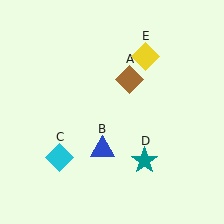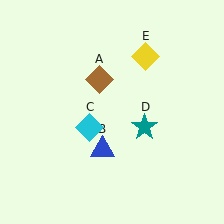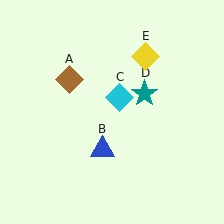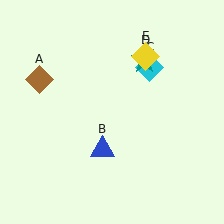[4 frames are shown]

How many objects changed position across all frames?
3 objects changed position: brown diamond (object A), cyan diamond (object C), teal star (object D).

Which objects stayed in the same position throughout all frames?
Blue triangle (object B) and yellow diamond (object E) remained stationary.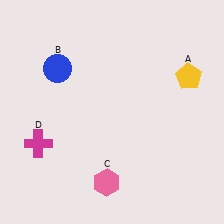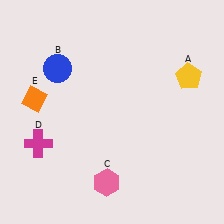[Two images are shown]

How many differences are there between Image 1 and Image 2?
There is 1 difference between the two images.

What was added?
An orange diamond (E) was added in Image 2.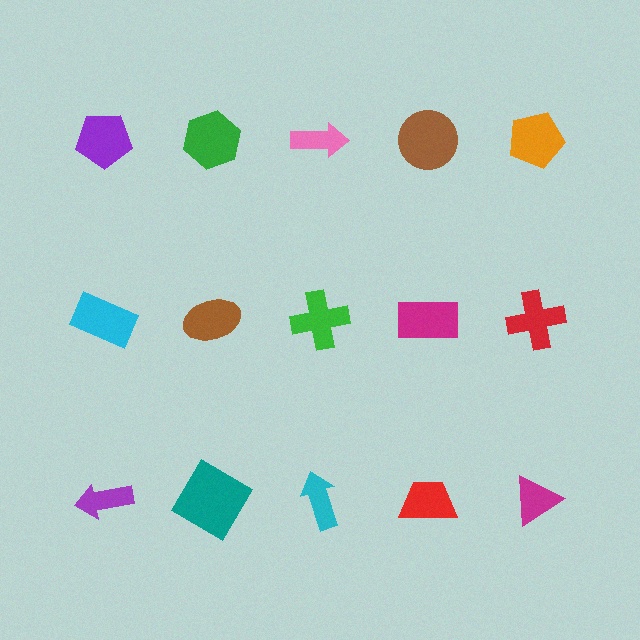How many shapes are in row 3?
5 shapes.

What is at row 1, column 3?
A pink arrow.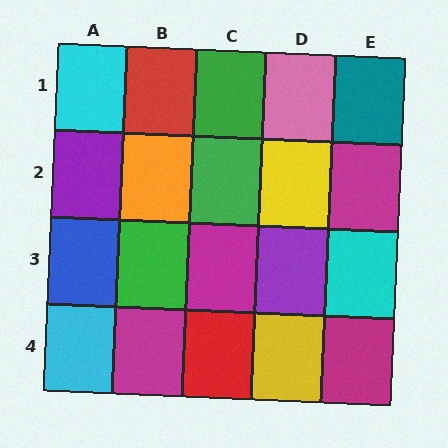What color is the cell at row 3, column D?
Purple.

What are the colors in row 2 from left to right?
Purple, orange, green, yellow, magenta.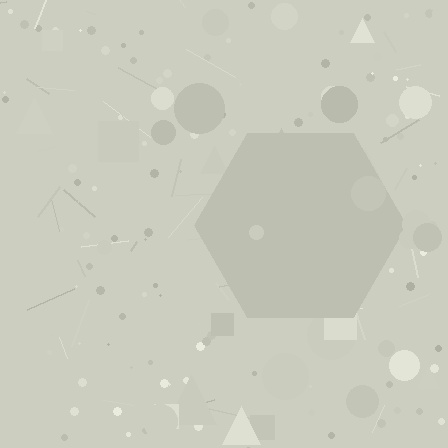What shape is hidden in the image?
A hexagon is hidden in the image.